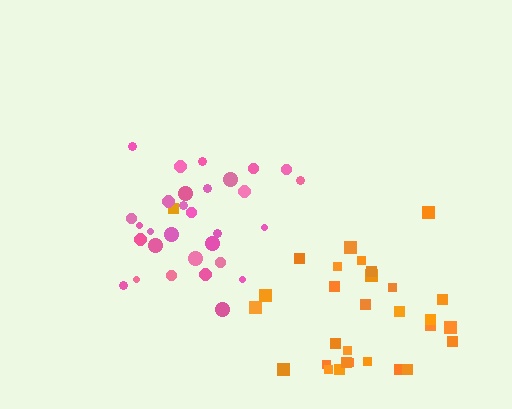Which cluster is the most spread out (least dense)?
Orange.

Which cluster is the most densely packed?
Pink.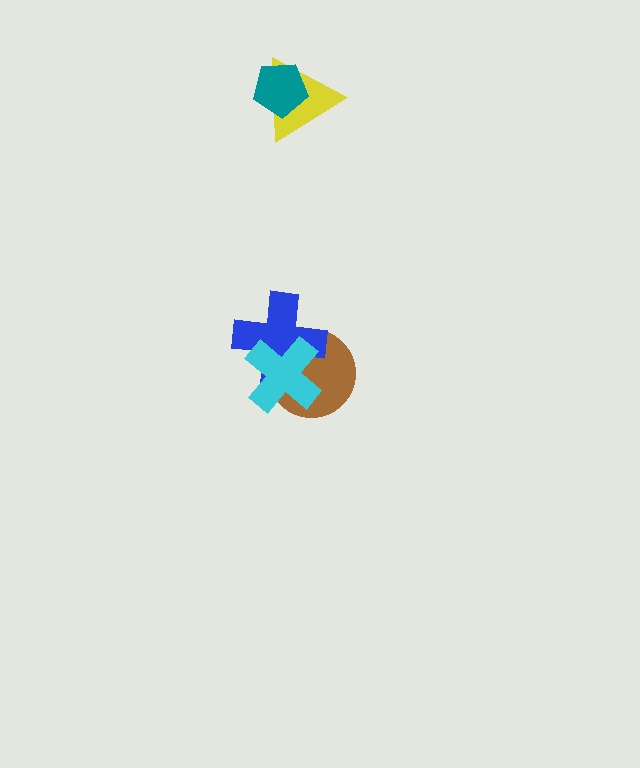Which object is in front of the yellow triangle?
The teal pentagon is in front of the yellow triangle.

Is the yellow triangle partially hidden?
Yes, it is partially covered by another shape.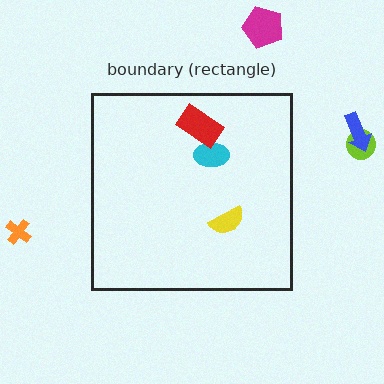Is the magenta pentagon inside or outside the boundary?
Outside.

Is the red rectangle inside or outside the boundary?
Inside.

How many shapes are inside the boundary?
3 inside, 4 outside.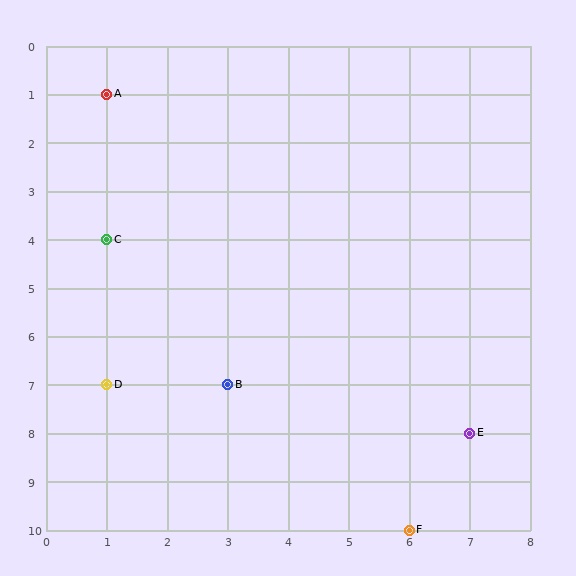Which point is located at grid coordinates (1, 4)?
Point C is at (1, 4).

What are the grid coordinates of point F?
Point F is at grid coordinates (6, 10).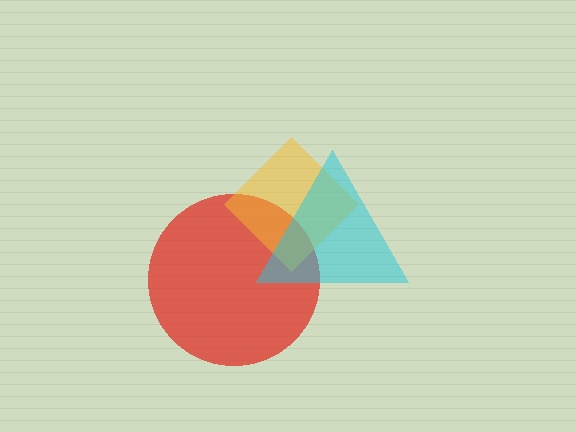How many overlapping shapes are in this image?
There are 3 overlapping shapes in the image.